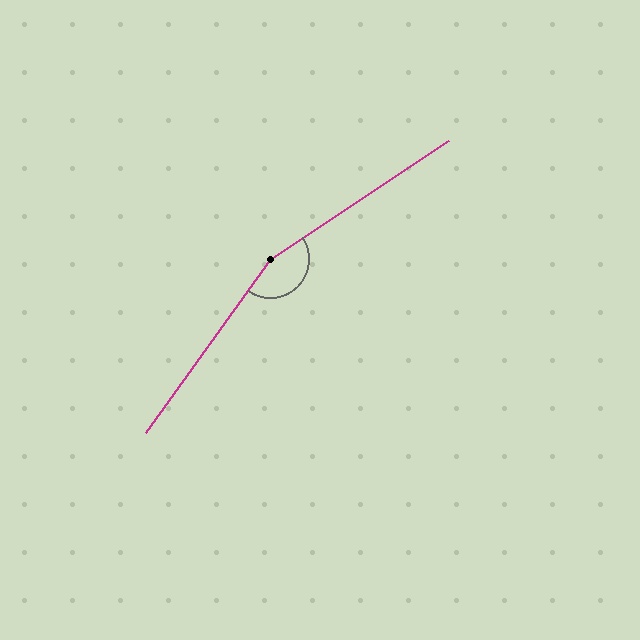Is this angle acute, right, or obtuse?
It is obtuse.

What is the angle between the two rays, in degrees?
Approximately 159 degrees.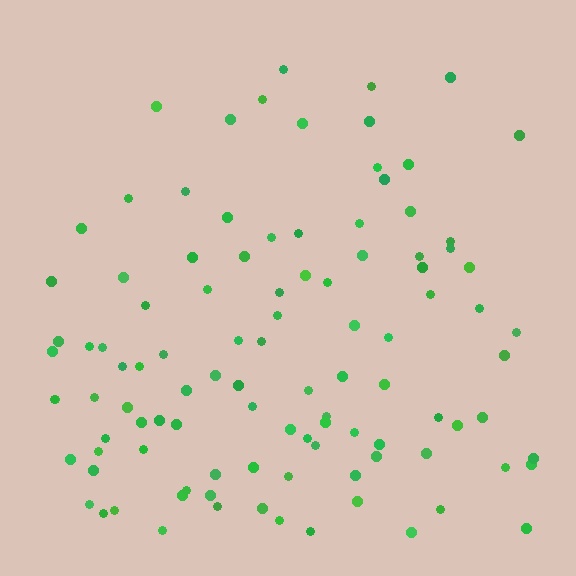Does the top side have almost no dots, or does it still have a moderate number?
Still a moderate number, just noticeably fewer than the bottom.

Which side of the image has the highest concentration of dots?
The bottom.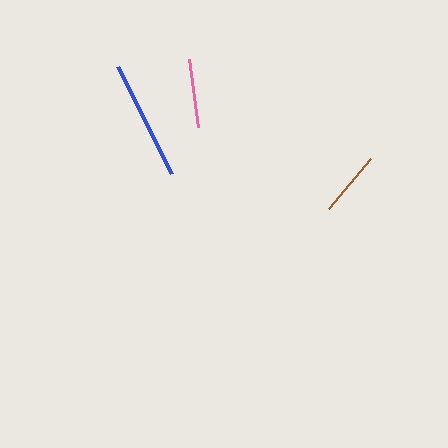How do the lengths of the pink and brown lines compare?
The pink and brown lines are approximately the same length.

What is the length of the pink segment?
The pink segment is approximately 69 pixels long.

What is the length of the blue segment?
The blue segment is approximately 120 pixels long.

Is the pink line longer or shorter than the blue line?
The blue line is longer than the pink line.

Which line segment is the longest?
The blue line is the longest at approximately 120 pixels.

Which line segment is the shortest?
The brown line is the shortest at approximately 65 pixels.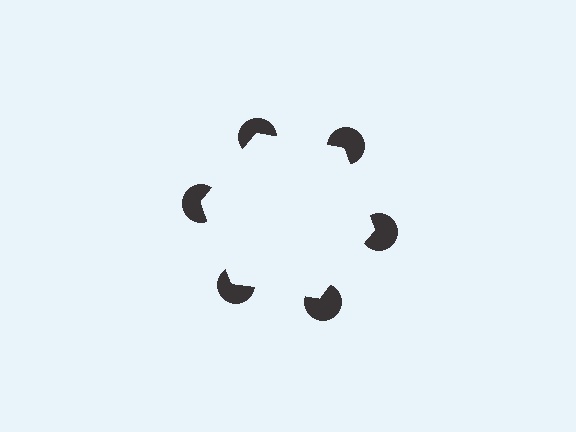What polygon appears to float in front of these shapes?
An illusory hexagon — its edges are inferred from the aligned wedge cuts in the pac-man discs, not physically drawn.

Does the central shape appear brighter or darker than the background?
It typically appears slightly brighter than the background, even though no actual brightness change is drawn.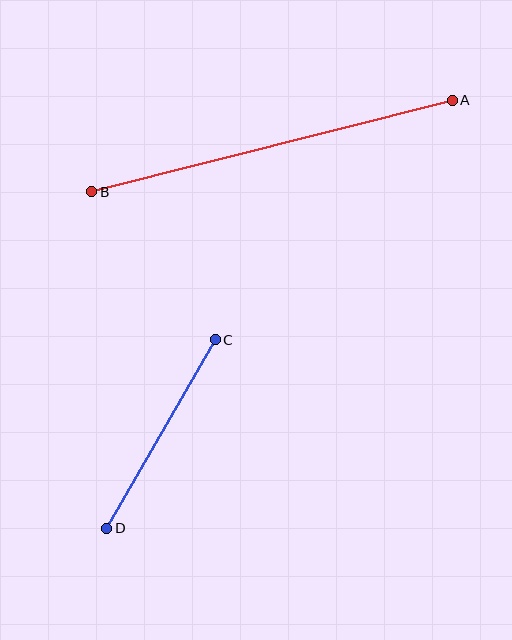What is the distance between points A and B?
The distance is approximately 372 pixels.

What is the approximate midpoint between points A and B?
The midpoint is at approximately (272, 146) pixels.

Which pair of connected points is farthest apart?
Points A and B are farthest apart.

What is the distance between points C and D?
The distance is approximately 218 pixels.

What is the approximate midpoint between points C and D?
The midpoint is at approximately (161, 434) pixels.